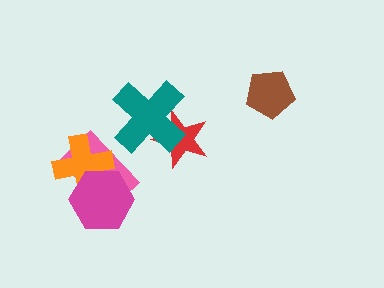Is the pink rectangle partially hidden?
Yes, it is partially covered by another shape.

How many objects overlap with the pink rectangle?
2 objects overlap with the pink rectangle.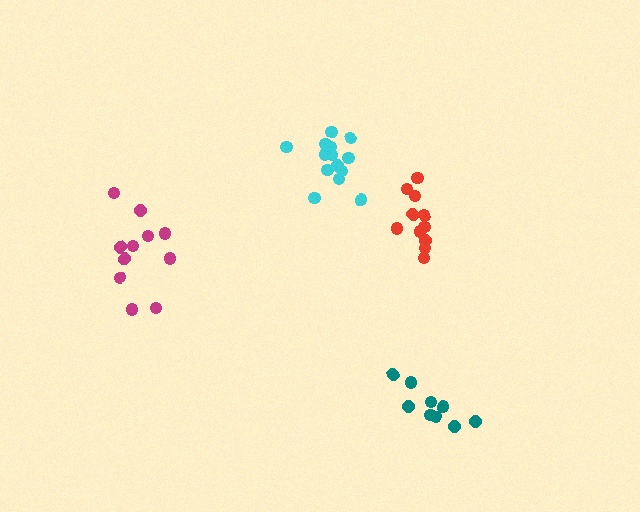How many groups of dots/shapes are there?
There are 4 groups.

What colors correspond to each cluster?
The clusters are colored: red, teal, magenta, cyan.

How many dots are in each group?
Group 1: 11 dots, Group 2: 9 dots, Group 3: 11 dots, Group 4: 14 dots (45 total).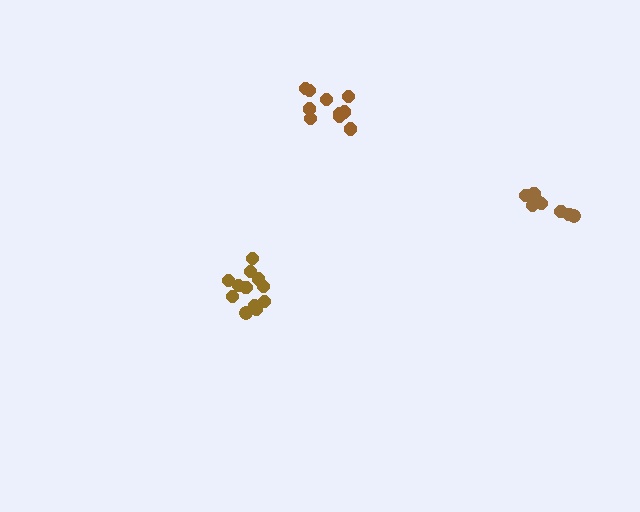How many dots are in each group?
Group 1: 12 dots, Group 2: 10 dots, Group 3: 8 dots (30 total).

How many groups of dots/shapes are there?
There are 3 groups.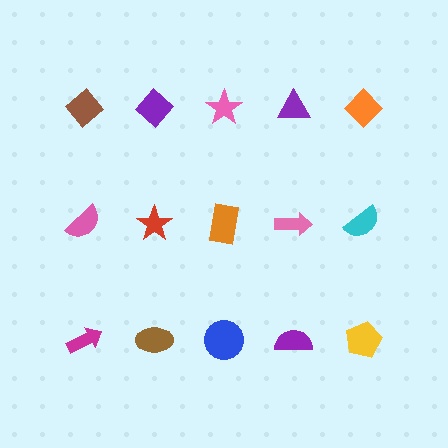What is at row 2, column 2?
A red star.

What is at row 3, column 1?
A magenta arrow.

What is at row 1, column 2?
A purple diamond.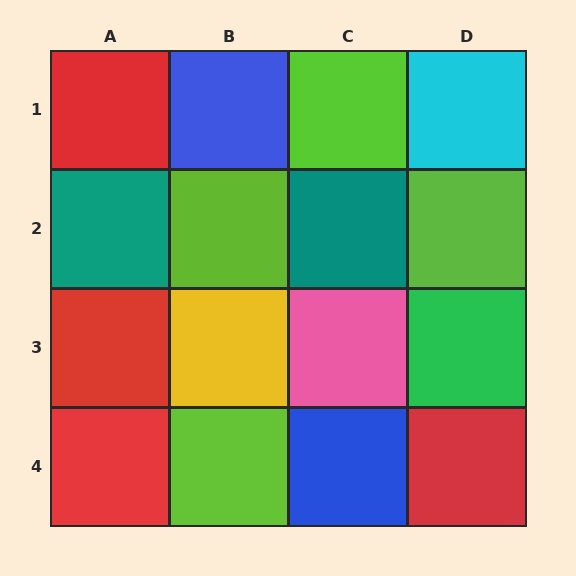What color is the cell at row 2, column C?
Teal.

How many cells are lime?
4 cells are lime.